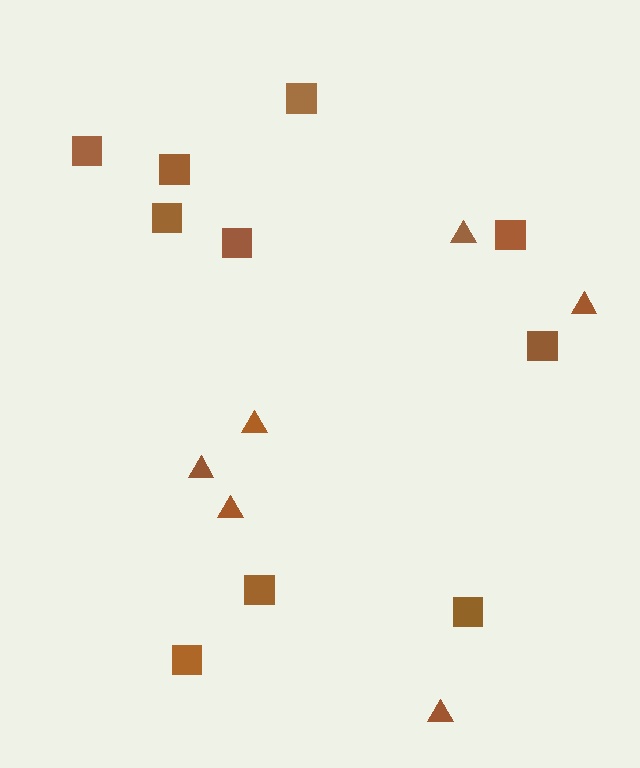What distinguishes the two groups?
There are 2 groups: one group of squares (10) and one group of triangles (6).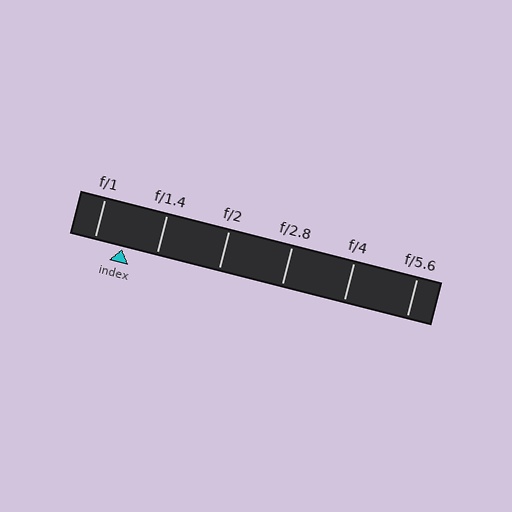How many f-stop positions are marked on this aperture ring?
There are 6 f-stop positions marked.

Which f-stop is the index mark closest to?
The index mark is closest to f/1.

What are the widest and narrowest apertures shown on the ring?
The widest aperture shown is f/1 and the narrowest is f/5.6.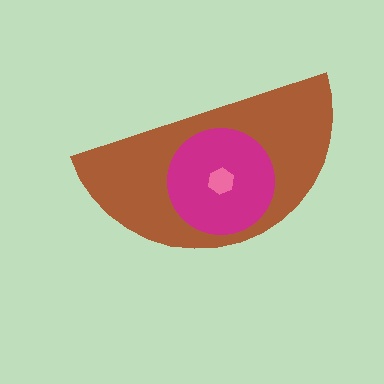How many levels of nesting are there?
3.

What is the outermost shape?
The brown semicircle.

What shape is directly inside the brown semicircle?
The magenta circle.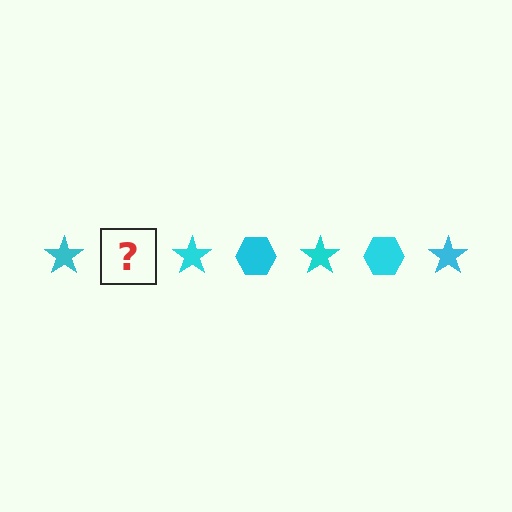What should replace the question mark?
The question mark should be replaced with a cyan hexagon.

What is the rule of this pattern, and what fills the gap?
The rule is that the pattern cycles through star, hexagon shapes in cyan. The gap should be filled with a cyan hexagon.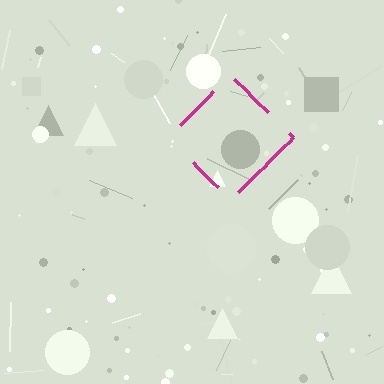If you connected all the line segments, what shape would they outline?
They would outline a diamond.